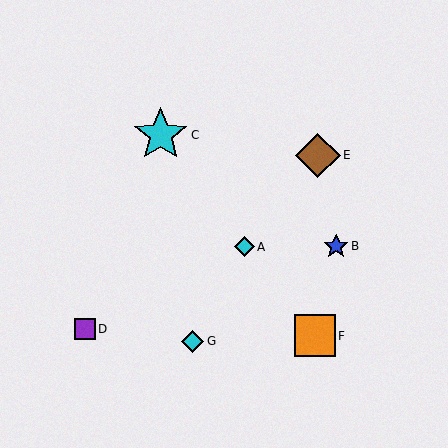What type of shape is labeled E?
Shape E is a brown diamond.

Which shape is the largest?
The cyan star (labeled C) is the largest.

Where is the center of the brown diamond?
The center of the brown diamond is at (318, 155).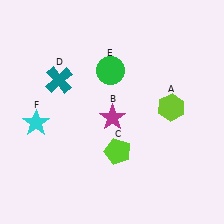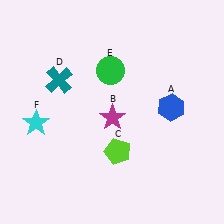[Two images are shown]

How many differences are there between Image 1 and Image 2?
There is 1 difference between the two images.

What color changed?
The hexagon (A) changed from lime in Image 1 to blue in Image 2.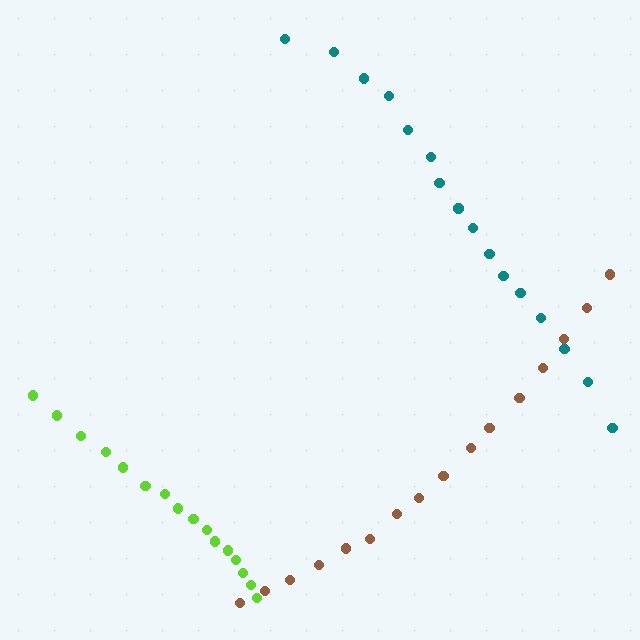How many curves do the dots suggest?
There are 3 distinct paths.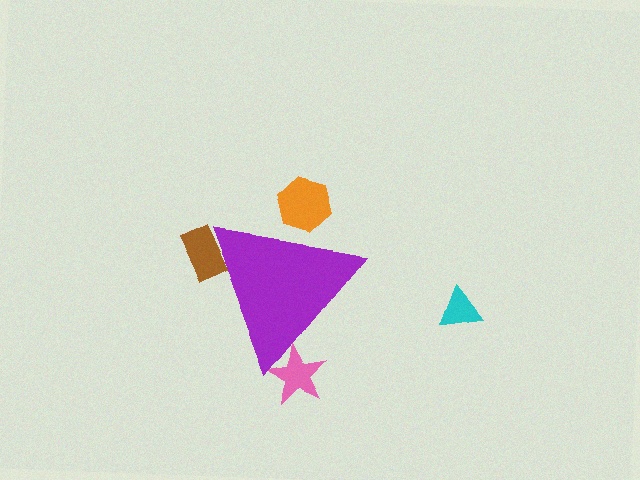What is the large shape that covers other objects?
A purple triangle.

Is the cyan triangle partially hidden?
No, the cyan triangle is fully visible.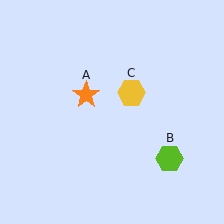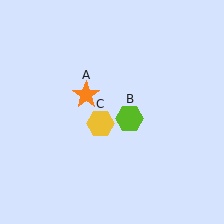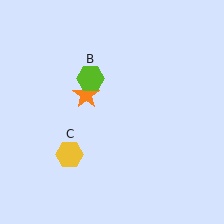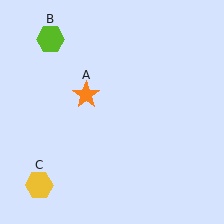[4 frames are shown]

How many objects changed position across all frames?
2 objects changed position: lime hexagon (object B), yellow hexagon (object C).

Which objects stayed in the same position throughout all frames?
Orange star (object A) remained stationary.